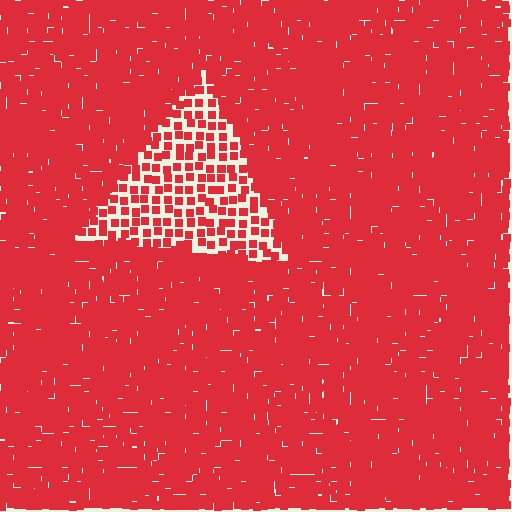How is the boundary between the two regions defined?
The boundary is defined by a change in element density (approximately 2.5x ratio). All elements are the same color, size, and shape.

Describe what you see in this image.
The image contains small red elements arranged at two different densities. A triangle-shaped region is visible where the elements are less densely packed than the surrounding area.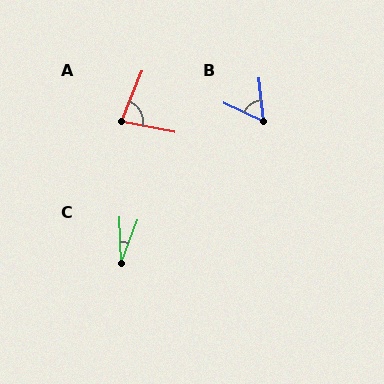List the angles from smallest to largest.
C (23°), B (60°), A (79°).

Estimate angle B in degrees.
Approximately 60 degrees.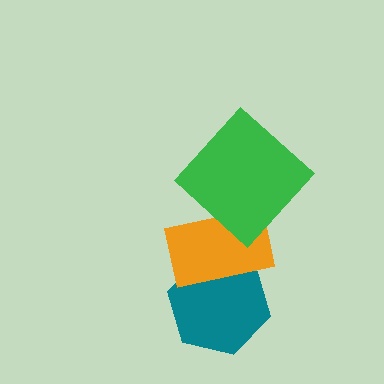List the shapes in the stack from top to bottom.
From top to bottom: the green diamond, the orange rectangle, the teal hexagon.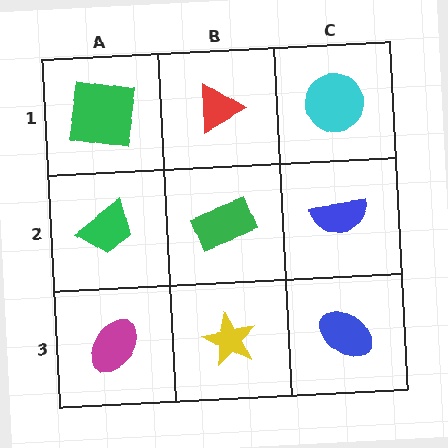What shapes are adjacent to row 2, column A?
A green square (row 1, column A), a magenta ellipse (row 3, column A), a green rectangle (row 2, column B).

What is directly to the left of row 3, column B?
A magenta ellipse.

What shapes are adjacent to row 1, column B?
A green rectangle (row 2, column B), a green square (row 1, column A), a cyan circle (row 1, column C).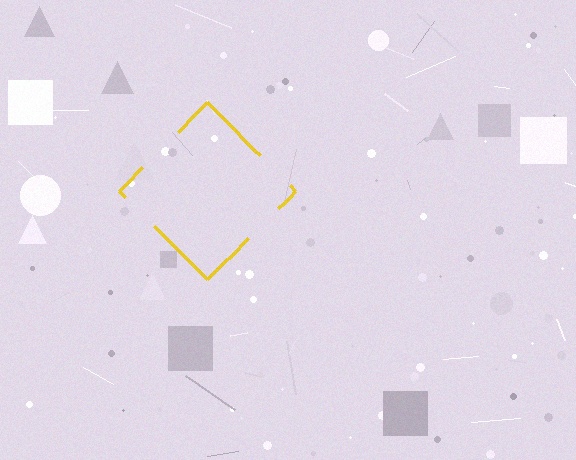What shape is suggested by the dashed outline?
The dashed outline suggests a diamond.